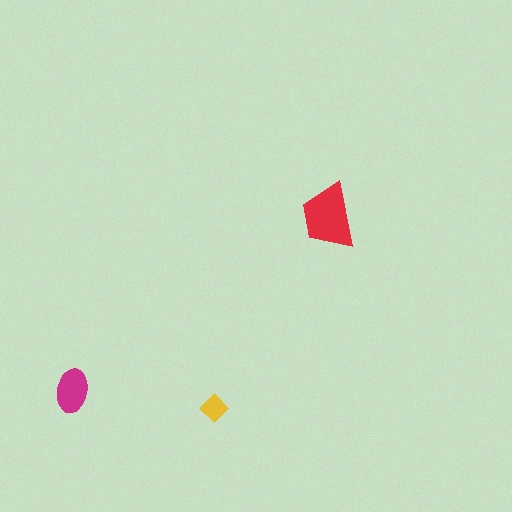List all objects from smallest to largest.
The yellow diamond, the magenta ellipse, the red trapezoid.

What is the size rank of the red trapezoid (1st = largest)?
1st.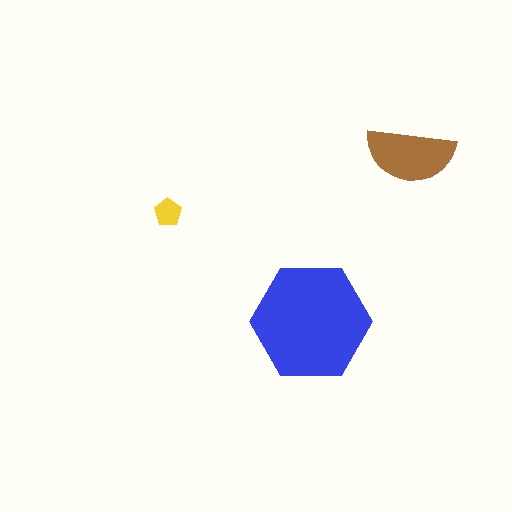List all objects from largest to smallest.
The blue hexagon, the brown semicircle, the yellow pentagon.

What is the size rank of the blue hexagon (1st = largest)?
1st.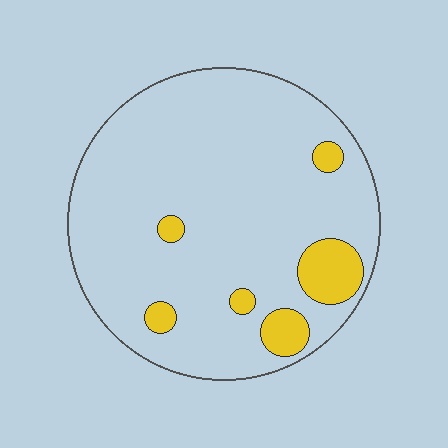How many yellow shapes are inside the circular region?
6.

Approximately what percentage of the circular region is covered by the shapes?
Approximately 10%.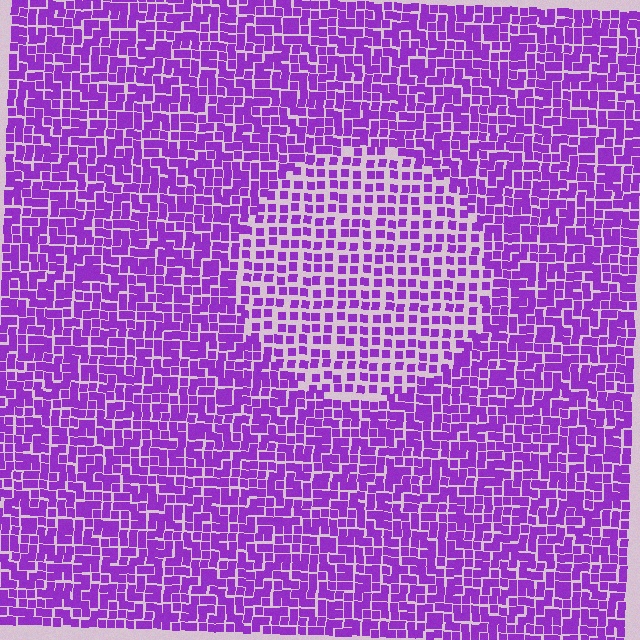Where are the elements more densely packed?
The elements are more densely packed outside the circle boundary.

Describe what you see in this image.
The image contains small purple elements arranged at two different densities. A circle-shaped region is visible where the elements are less densely packed than the surrounding area.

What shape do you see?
I see a circle.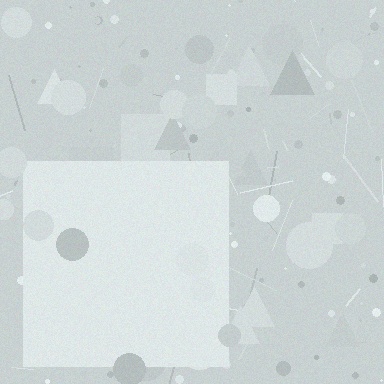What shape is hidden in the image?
A square is hidden in the image.